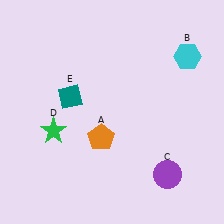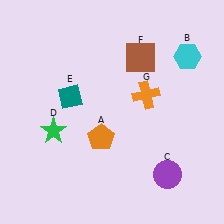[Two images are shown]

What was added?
A brown square (F), an orange cross (G) were added in Image 2.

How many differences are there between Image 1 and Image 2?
There are 2 differences between the two images.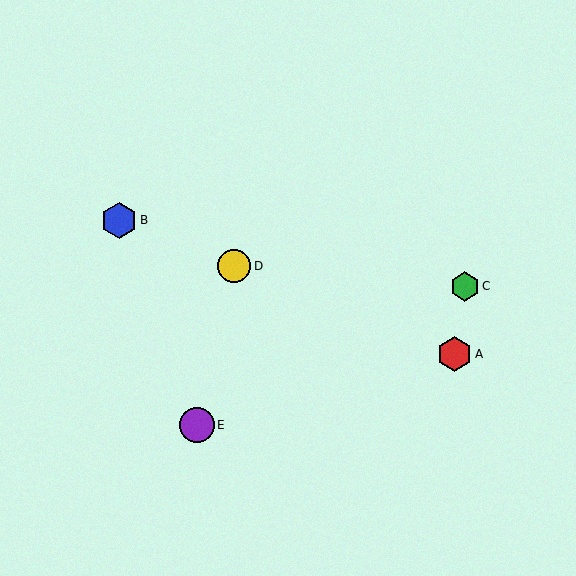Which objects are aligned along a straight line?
Objects A, B, D are aligned along a straight line.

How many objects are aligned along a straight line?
3 objects (A, B, D) are aligned along a straight line.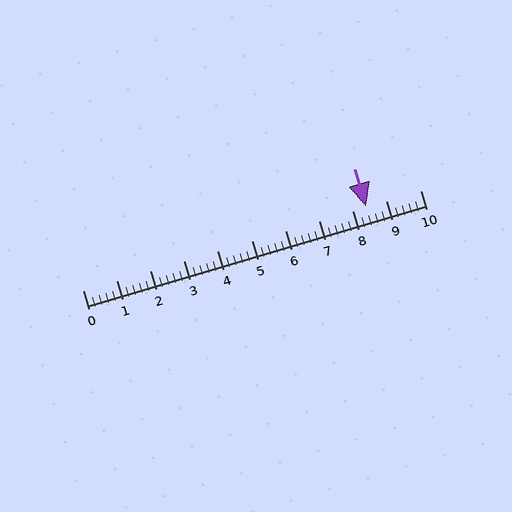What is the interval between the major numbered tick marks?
The major tick marks are spaced 1 units apart.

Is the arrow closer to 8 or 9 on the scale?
The arrow is closer to 8.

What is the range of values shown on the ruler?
The ruler shows values from 0 to 10.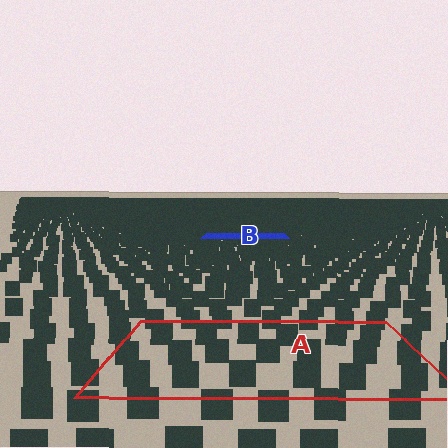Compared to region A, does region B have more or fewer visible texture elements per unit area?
Region B has more texture elements per unit area — they are packed more densely because it is farther away.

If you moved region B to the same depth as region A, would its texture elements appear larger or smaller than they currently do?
They would appear larger. At a closer depth, the same texture elements are projected at a bigger on-screen size.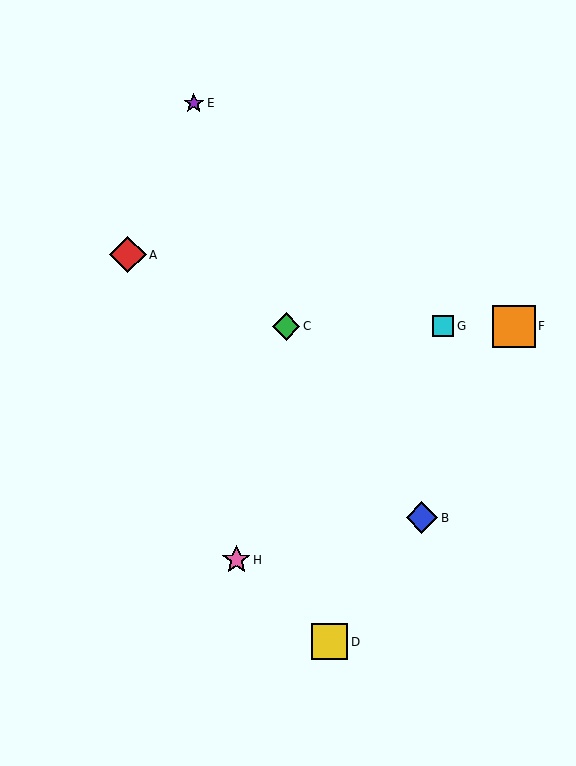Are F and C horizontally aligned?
Yes, both are at y≈326.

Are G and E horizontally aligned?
No, G is at y≈326 and E is at y≈103.